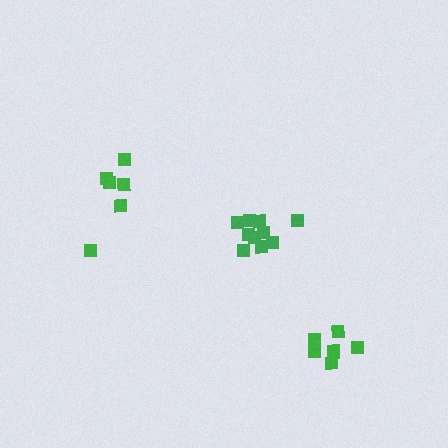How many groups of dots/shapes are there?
There are 3 groups.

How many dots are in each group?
Group 1: 10 dots, Group 2: 7 dots, Group 3: 6 dots (23 total).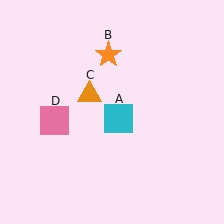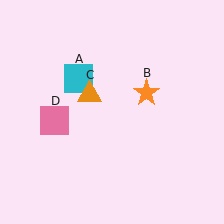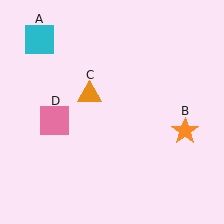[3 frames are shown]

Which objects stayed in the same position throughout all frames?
Orange triangle (object C) and pink square (object D) remained stationary.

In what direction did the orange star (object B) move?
The orange star (object B) moved down and to the right.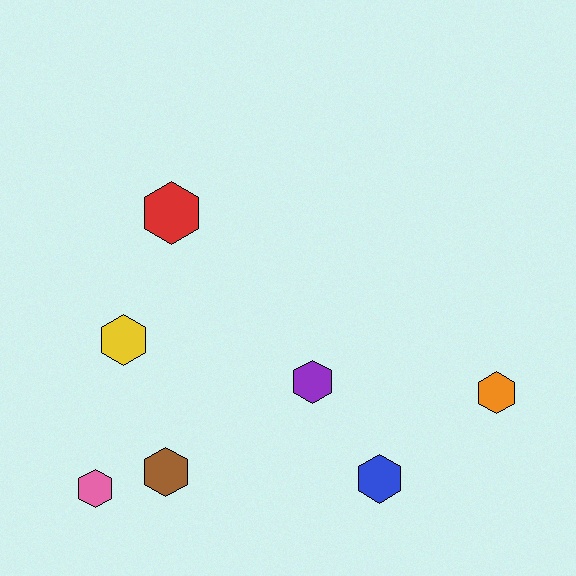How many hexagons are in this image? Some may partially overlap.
There are 7 hexagons.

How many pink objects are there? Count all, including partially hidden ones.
There is 1 pink object.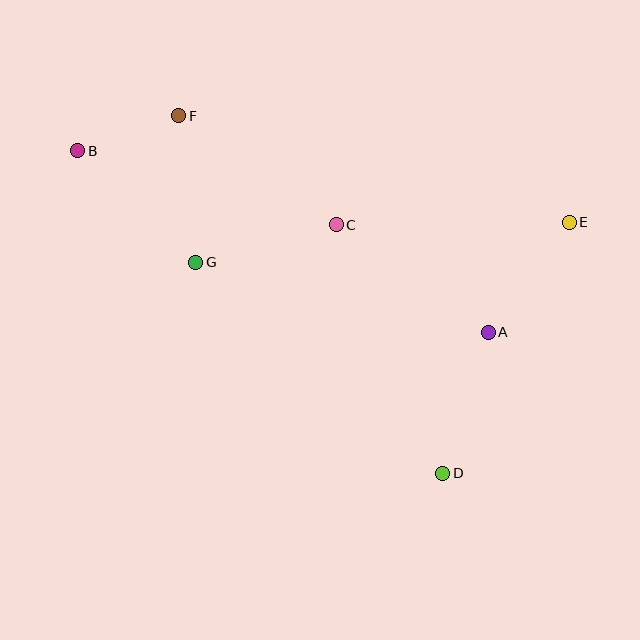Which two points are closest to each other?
Points B and F are closest to each other.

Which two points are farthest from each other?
Points B and E are farthest from each other.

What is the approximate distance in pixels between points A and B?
The distance between A and B is approximately 449 pixels.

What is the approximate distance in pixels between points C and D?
The distance between C and D is approximately 270 pixels.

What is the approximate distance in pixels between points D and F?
The distance between D and F is approximately 444 pixels.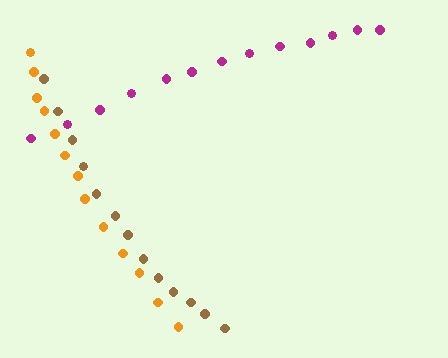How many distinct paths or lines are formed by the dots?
There are 3 distinct paths.